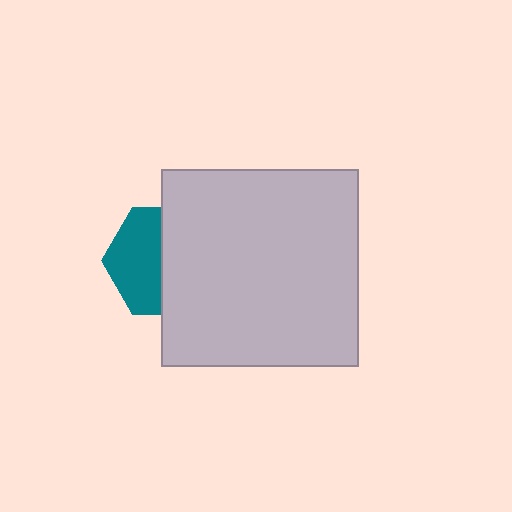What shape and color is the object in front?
The object in front is a light gray square.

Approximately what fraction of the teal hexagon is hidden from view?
Roughly 52% of the teal hexagon is hidden behind the light gray square.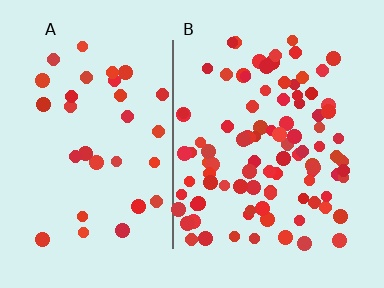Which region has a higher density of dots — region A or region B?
B (the right).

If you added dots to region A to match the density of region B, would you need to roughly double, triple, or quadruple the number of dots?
Approximately triple.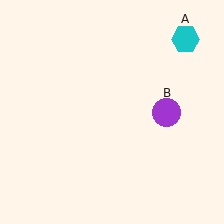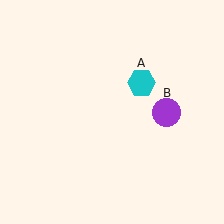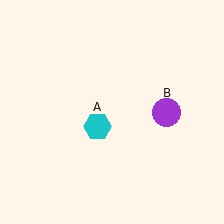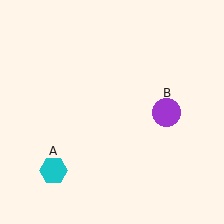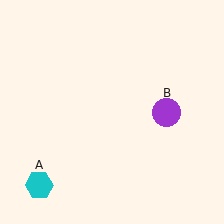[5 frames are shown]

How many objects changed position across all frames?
1 object changed position: cyan hexagon (object A).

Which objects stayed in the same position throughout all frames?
Purple circle (object B) remained stationary.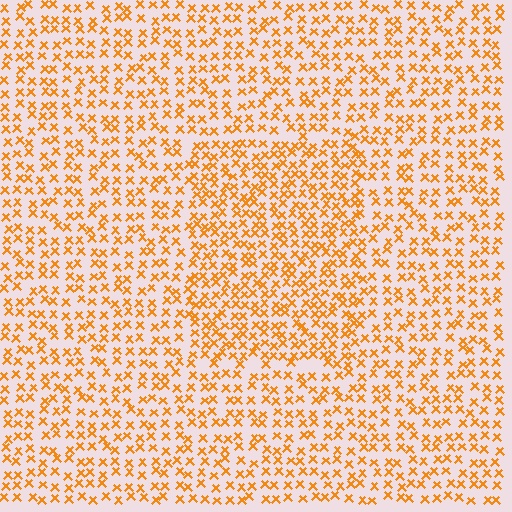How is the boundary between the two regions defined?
The boundary is defined by a change in element density (approximately 1.5x ratio). All elements are the same color, size, and shape.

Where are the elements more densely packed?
The elements are more densely packed inside the rectangle boundary.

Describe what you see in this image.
The image contains small orange elements arranged at two different densities. A rectangle-shaped region is visible where the elements are more densely packed than the surrounding area.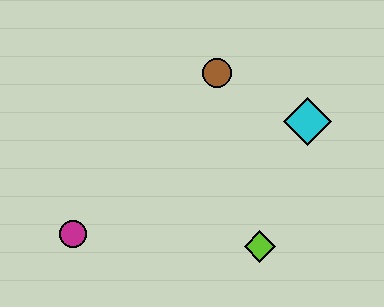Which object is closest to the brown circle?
The cyan diamond is closest to the brown circle.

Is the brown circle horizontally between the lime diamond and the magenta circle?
Yes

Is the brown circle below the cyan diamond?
No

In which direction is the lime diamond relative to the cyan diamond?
The lime diamond is below the cyan diamond.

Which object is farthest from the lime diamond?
The magenta circle is farthest from the lime diamond.